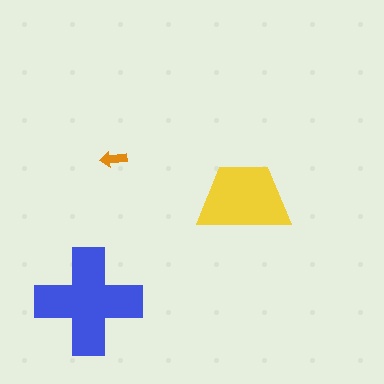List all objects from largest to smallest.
The blue cross, the yellow trapezoid, the orange arrow.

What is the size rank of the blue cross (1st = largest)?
1st.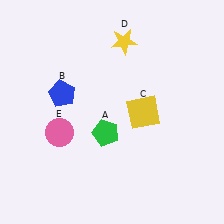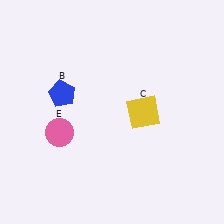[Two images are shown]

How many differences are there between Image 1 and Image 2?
There are 2 differences between the two images.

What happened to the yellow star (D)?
The yellow star (D) was removed in Image 2. It was in the top-right area of Image 1.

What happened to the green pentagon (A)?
The green pentagon (A) was removed in Image 2. It was in the bottom-left area of Image 1.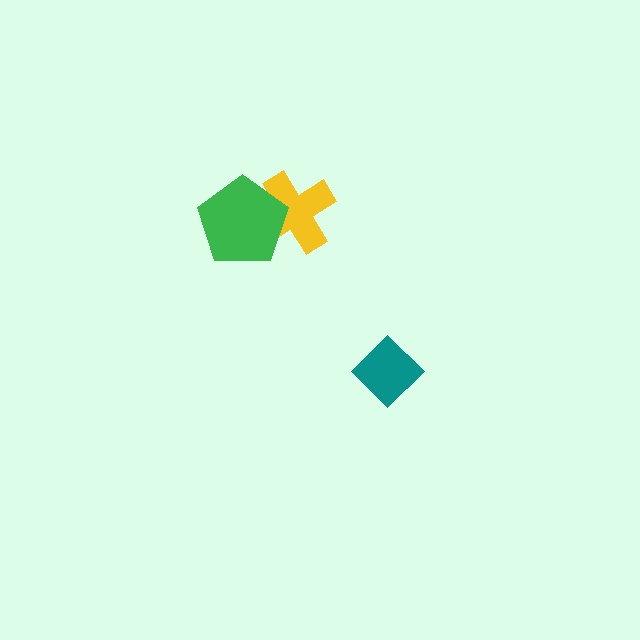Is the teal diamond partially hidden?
No, no other shape covers it.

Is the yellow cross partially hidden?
Yes, it is partially covered by another shape.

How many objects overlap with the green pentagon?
1 object overlaps with the green pentagon.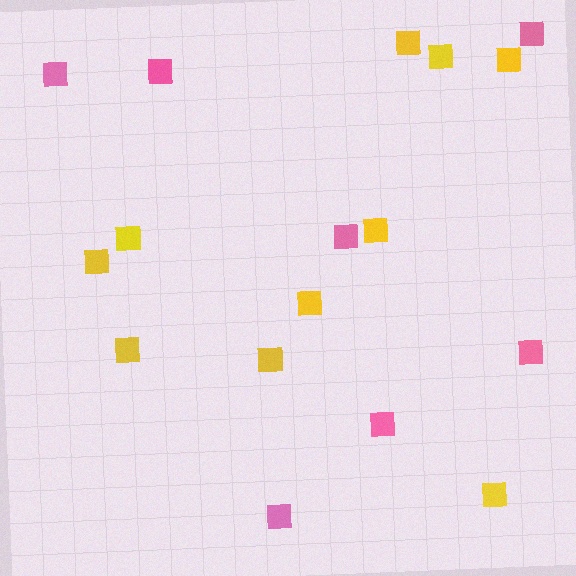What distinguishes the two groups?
There are 2 groups: one group of yellow squares (10) and one group of pink squares (7).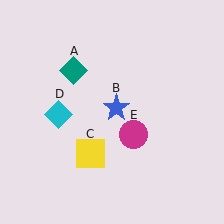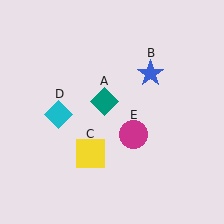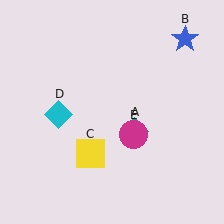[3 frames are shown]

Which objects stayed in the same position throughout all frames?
Yellow square (object C) and cyan diamond (object D) and magenta circle (object E) remained stationary.